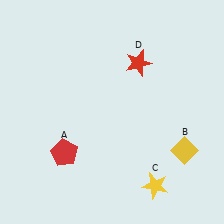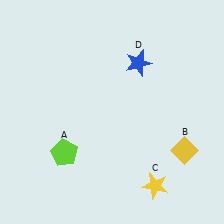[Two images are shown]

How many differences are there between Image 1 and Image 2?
There are 2 differences between the two images.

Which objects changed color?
A changed from red to lime. D changed from red to blue.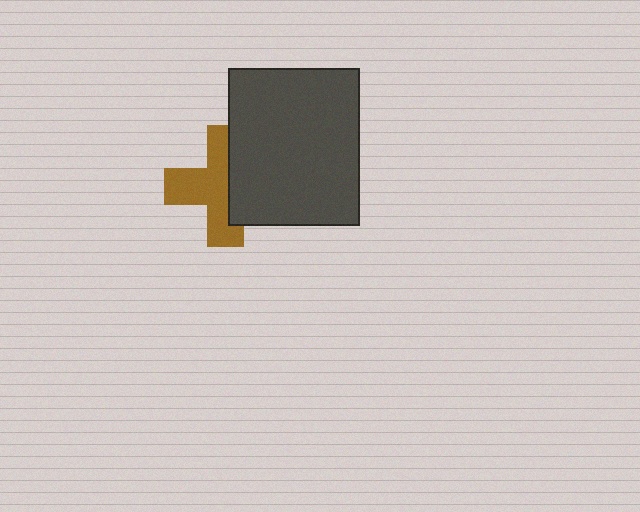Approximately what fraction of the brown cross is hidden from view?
Roughly 42% of the brown cross is hidden behind the dark gray rectangle.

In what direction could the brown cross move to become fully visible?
The brown cross could move left. That would shift it out from behind the dark gray rectangle entirely.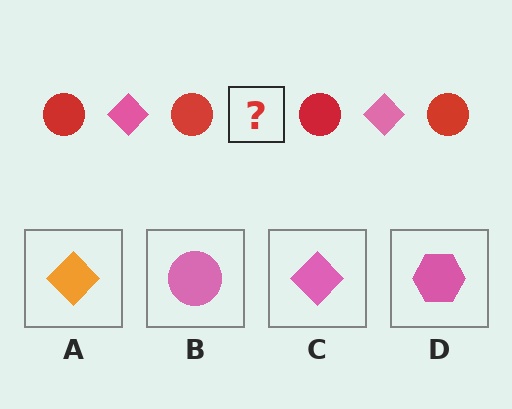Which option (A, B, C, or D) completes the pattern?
C.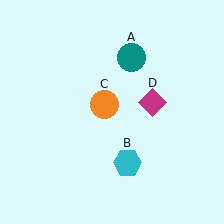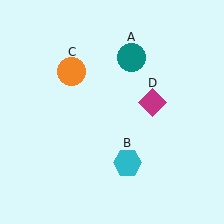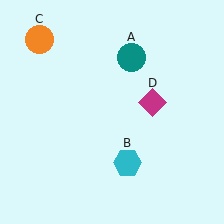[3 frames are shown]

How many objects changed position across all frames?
1 object changed position: orange circle (object C).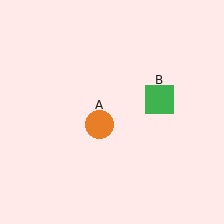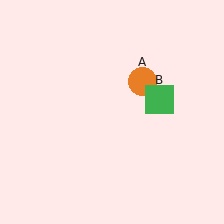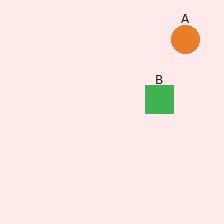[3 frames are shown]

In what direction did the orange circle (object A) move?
The orange circle (object A) moved up and to the right.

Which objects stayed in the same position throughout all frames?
Green square (object B) remained stationary.